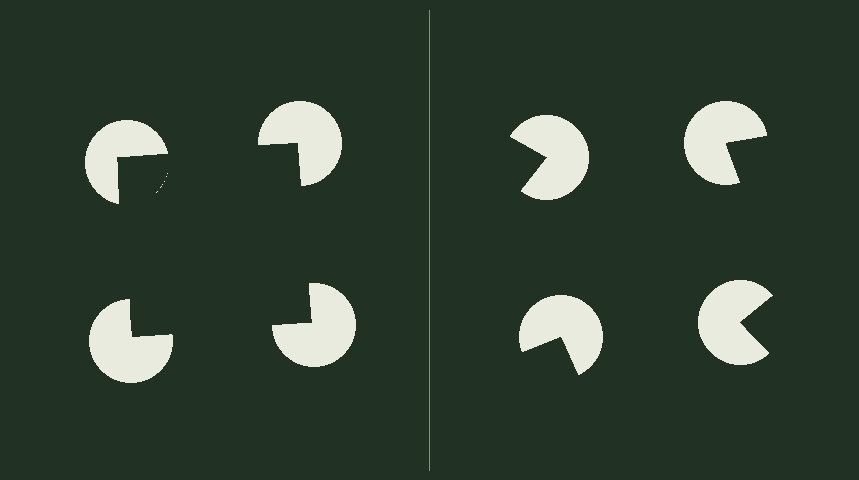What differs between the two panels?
The pac-man discs are positioned identically on both sides; only the wedge orientations differ. On the left they align to a square; on the right they are misaligned.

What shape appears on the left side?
An illusory square.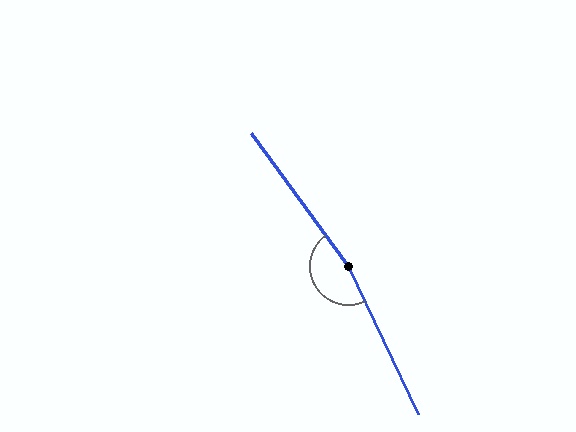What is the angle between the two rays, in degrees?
Approximately 169 degrees.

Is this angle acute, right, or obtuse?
It is obtuse.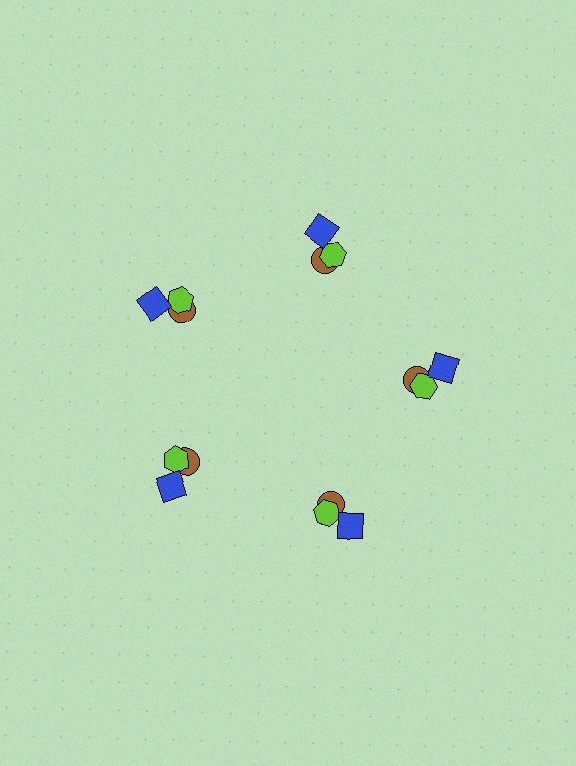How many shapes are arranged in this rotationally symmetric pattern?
There are 15 shapes, arranged in 5 groups of 3.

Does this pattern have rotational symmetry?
Yes, this pattern has 5-fold rotational symmetry. It looks the same after rotating 72 degrees around the center.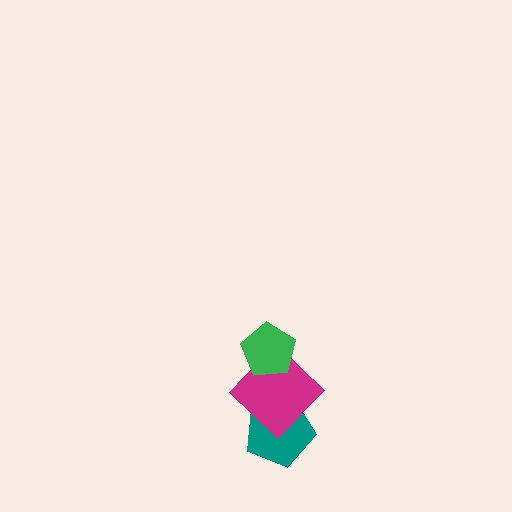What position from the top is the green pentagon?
The green pentagon is 1st from the top.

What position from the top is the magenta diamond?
The magenta diamond is 2nd from the top.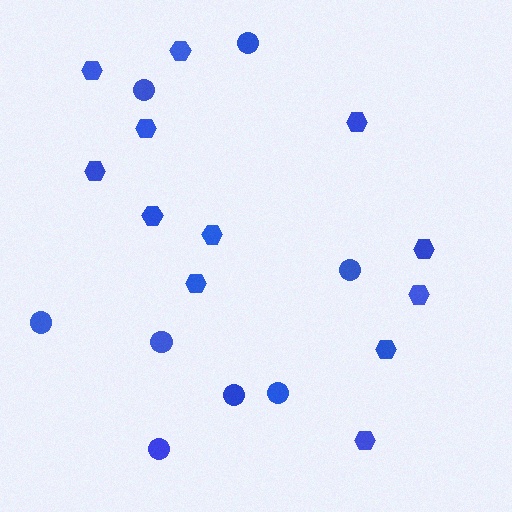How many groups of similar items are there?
There are 2 groups: one group of hexagons (12) and one group of circles (8).